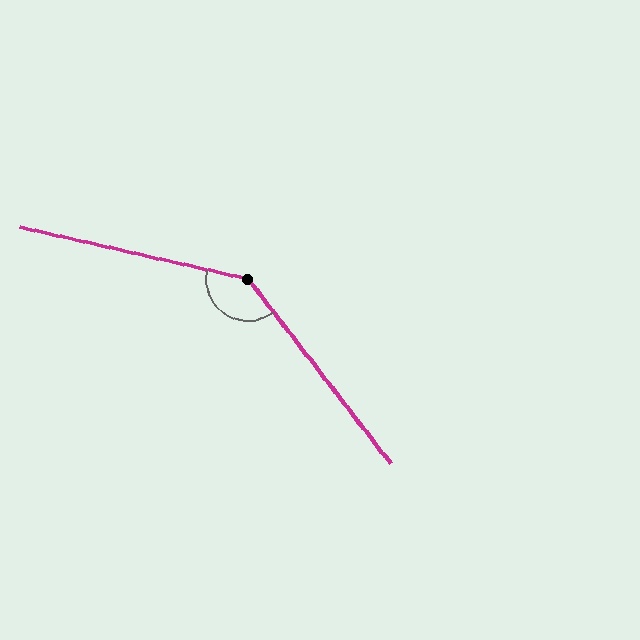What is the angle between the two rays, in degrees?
Approximately 141 degrees.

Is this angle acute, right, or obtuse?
It is obtuse.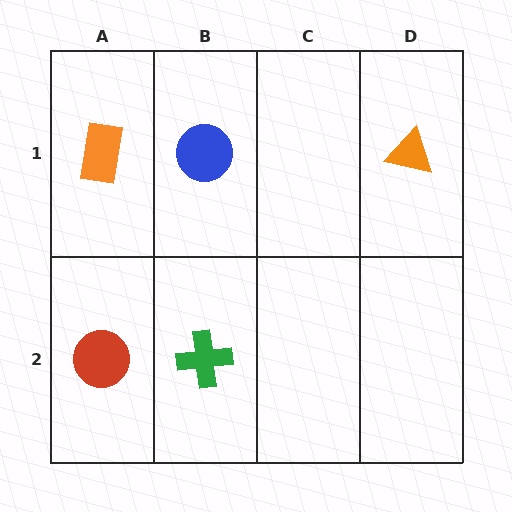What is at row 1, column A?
An orange rectangle.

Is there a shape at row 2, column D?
No, that cell is empty.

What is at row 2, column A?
A red circle.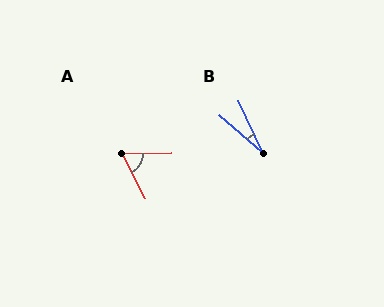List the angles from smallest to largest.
B (23°), A (63°).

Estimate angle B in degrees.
Approximately 23 degrees.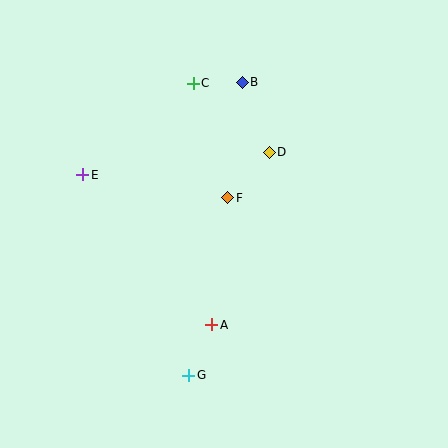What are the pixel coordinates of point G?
Point G is at (189, 375).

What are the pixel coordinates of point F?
Point F is at (228, 198).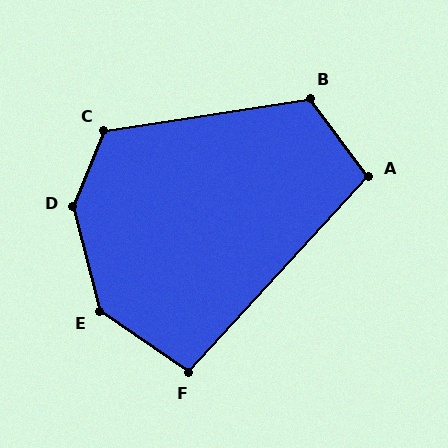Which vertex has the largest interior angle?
D, at approximately 144 degrees.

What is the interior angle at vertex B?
Approximately 118 degrees (obtuse).